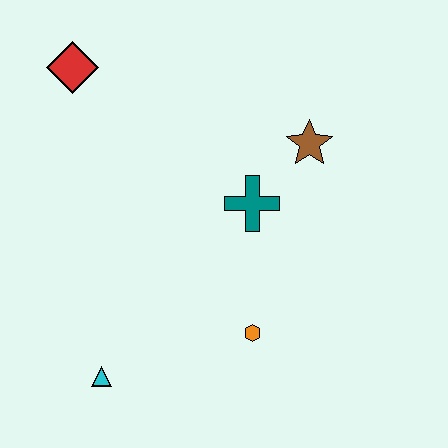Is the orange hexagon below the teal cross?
Yes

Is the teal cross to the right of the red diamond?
Yes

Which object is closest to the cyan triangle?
The orange hexagon is closest to the cyan triangle.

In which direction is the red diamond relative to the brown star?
The red diamond is to the left of the brown star.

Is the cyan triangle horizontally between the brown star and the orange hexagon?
No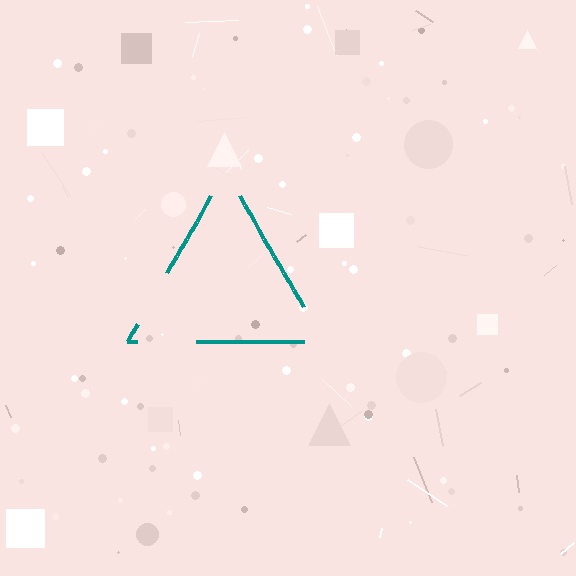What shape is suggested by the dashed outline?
The dashed outline suggests a triangle.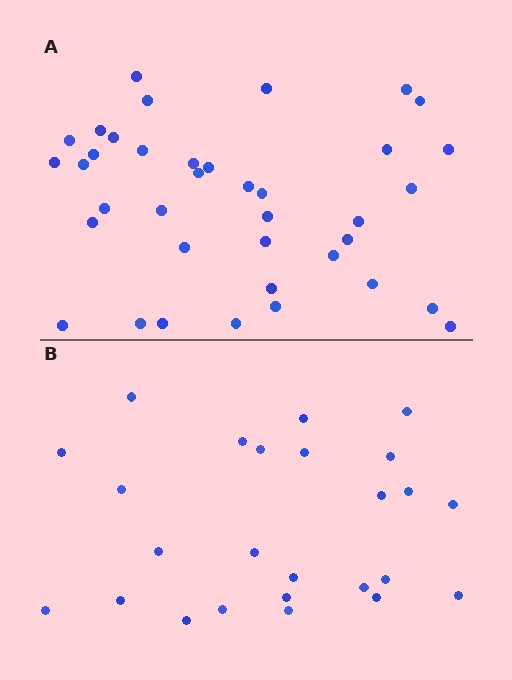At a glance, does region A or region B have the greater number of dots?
Region A (the top region) has more dots.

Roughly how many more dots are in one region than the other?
Region A has approximately 15 more dots than region B.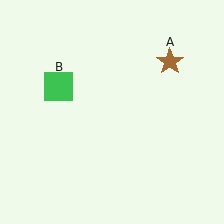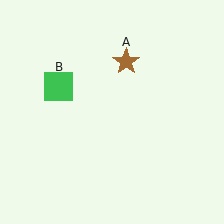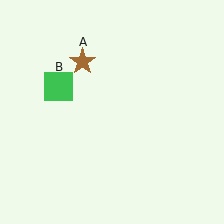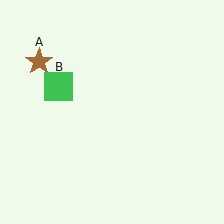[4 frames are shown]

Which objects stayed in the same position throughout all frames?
Green square (object B) remained stationary.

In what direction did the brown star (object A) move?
The brown star (object A) moved left.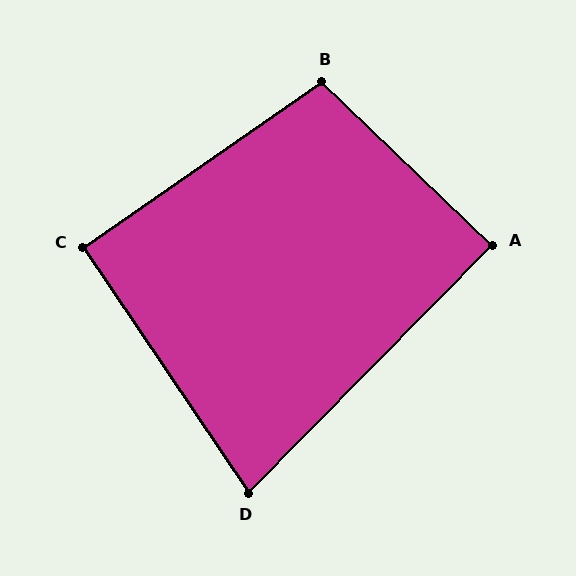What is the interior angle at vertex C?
Approximately 91 degrees (approximately right).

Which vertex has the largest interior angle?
B, at approximately 101 degrees.